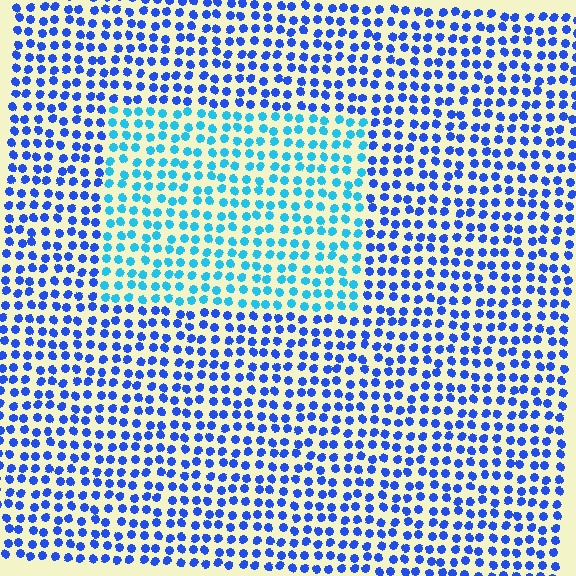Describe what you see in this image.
The image is filled with small blue elements in a uniform arrangement. A rectangle-shaped region is visible where the elements are tinted to a slightly different hue, forming a subtle color boundary.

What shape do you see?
I see a rectangle.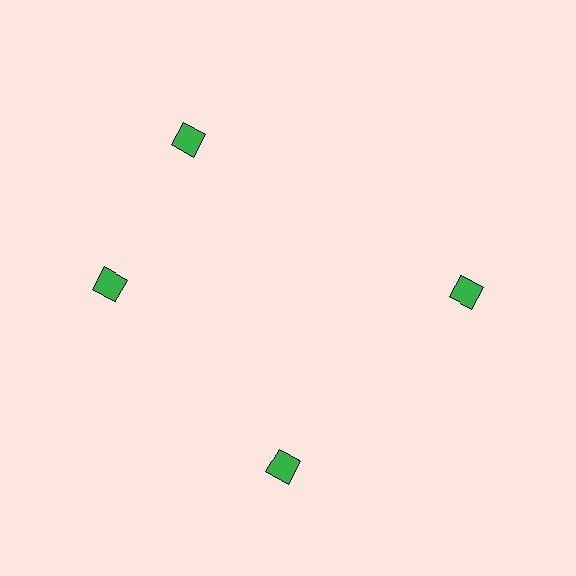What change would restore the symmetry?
The symmetry would be restored by rotating it back into even spacing with its neighbors so that all 4 squares sit at equal angles and equal distance from the center.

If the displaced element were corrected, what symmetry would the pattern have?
It would have 4-fold rotational symmetry — the pattern would map onto itself every 90 degrees.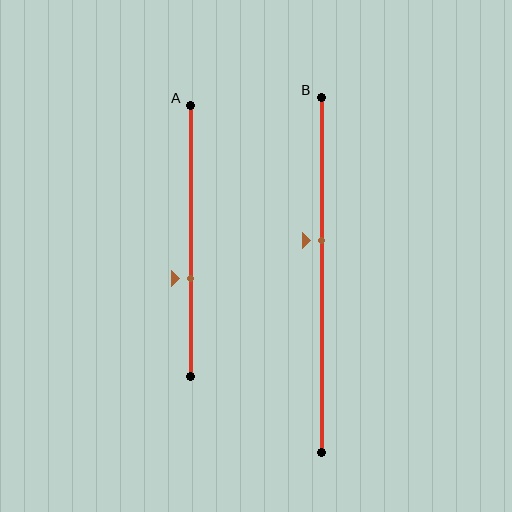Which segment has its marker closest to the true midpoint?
Segment B has its marker closest to the true midpoint.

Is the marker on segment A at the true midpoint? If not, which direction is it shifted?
No, the marker on segment A is shifted downward by about 14% of the segment length.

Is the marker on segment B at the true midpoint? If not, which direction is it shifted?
No, the marker on segment B is shifted upward by about 10% of the segment length.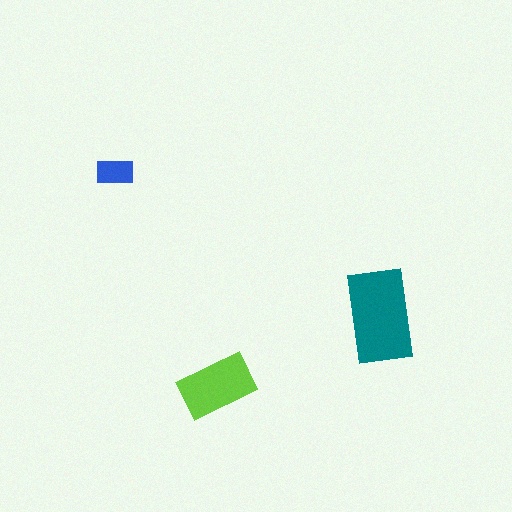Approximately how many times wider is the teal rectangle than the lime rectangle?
About 1.5 times wider.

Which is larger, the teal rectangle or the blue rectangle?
The teal one.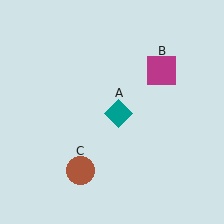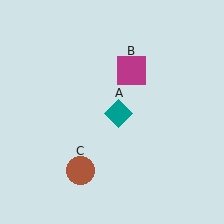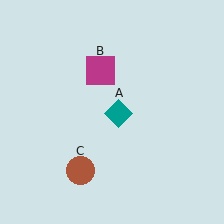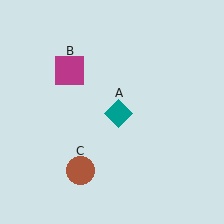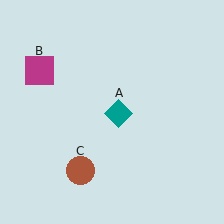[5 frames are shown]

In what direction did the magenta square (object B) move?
The magenta square (object B) moved left.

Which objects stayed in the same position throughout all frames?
Teal diamond (object A) and brown circle (object C) remained stationary.